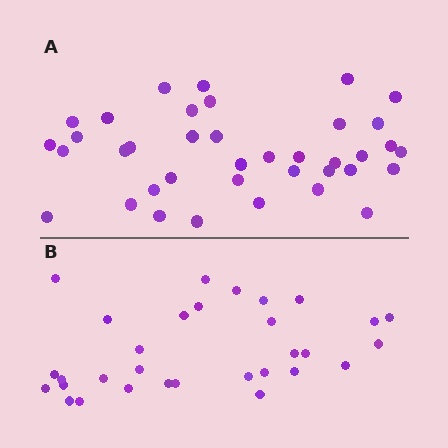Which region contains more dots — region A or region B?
Region A (the top region) has more dots.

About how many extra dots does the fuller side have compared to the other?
Region A has roughly 8 or so more dots than region B.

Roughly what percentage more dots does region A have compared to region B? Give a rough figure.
About 25% more.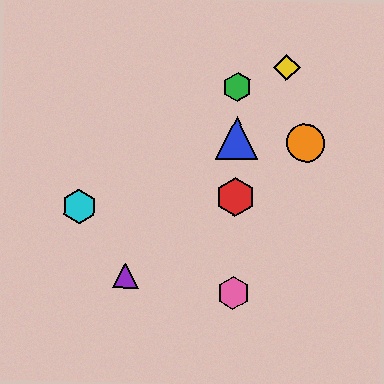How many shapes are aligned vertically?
4 shapes (the red hexagon, the blue triangle, the green hexagon, the pink hexagon) are aligned vertically.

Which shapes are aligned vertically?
The red hexagon, the blue triangle, the green hexagon, the pink hexagon are aligned vertically.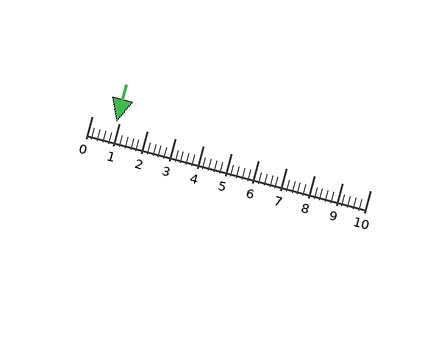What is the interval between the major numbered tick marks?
The major tick marks are spaced 1 units apart.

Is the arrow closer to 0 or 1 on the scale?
The arrow is closer to 1.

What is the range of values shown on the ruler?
The ruler shows values from 0 to 10.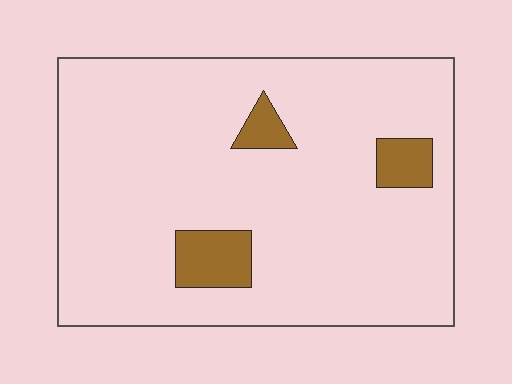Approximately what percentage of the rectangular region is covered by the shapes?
Approximately 10%.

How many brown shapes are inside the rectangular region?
3.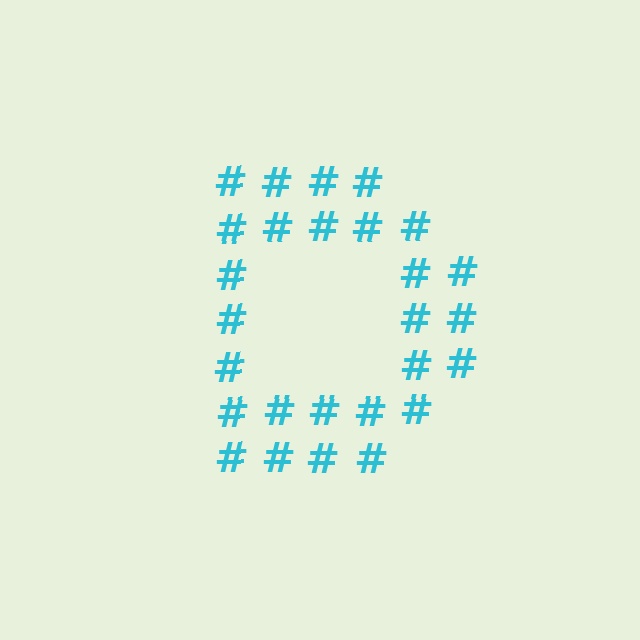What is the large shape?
The large shape is the letter D.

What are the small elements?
The small elements are hash symbols.